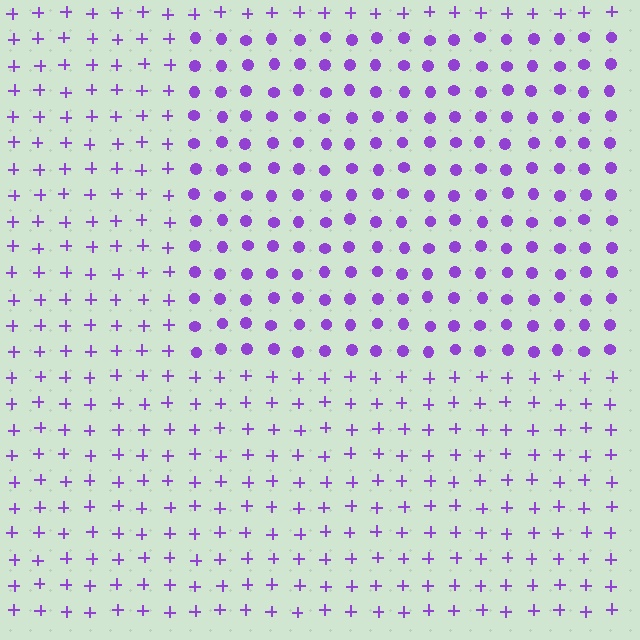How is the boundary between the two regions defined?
The boundary is defined by a change in element shape: circles inside vs. plus signs outside. All elements share the same color and spacing.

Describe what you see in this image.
The image is filled with small purple elements arranged in a uniform grid. A rectangle-shaped region contains circles, while the surrounding area contains plus signs. The boundary is defined purely by the change in element shape.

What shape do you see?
I see a rectangle.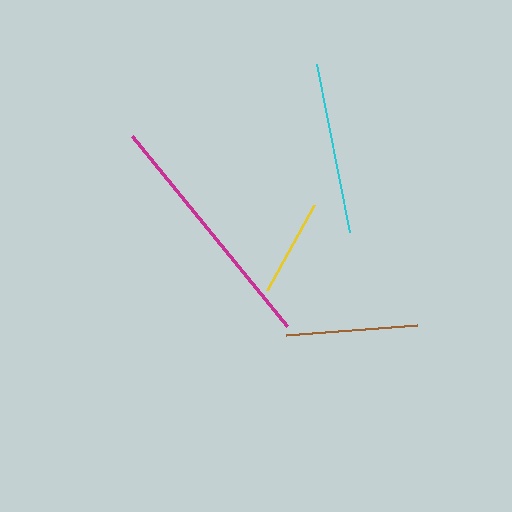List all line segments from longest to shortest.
From longest to shortest: magenta, cyan, brown, yellow.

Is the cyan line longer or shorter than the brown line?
The cyan line is longer than the brown line.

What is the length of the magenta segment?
The magenta segment is approximately 244 pixels long.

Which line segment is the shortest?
The yellow line is the shortest at approximately 97 pixels.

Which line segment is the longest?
The magenta line is the longest at approximately 244 pixels.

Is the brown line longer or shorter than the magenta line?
The magenta line is longer than the brown line.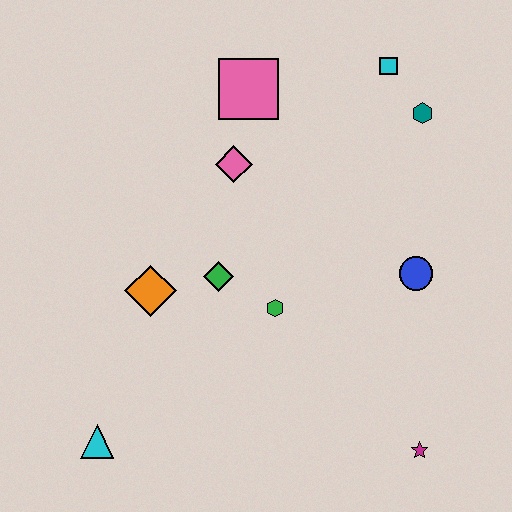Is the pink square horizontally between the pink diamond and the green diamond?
No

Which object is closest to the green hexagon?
The green diamond is closest to the green hexagon.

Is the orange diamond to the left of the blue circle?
Yes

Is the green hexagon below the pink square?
Yes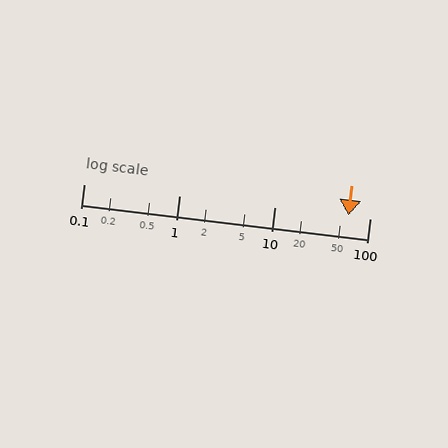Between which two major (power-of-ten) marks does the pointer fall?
The pointer is between 10 and 100.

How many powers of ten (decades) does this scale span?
The scale spans 3 decades, from 0.1 to 100.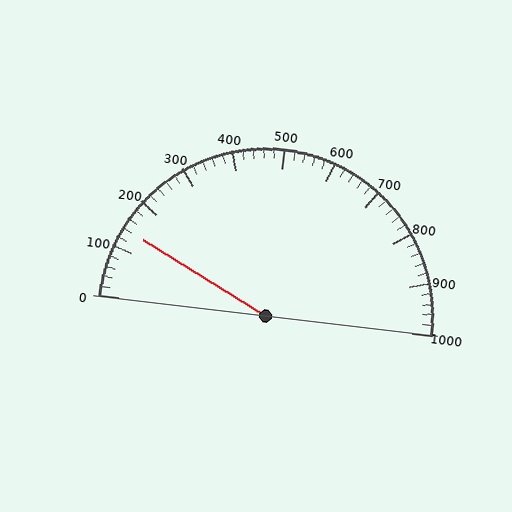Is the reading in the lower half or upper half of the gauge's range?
The reading is in the lower half of the range (0 to 1000).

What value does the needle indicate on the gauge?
The needle indicates approximately 140.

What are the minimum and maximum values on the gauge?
The gauge ranges from 0 to 1000.